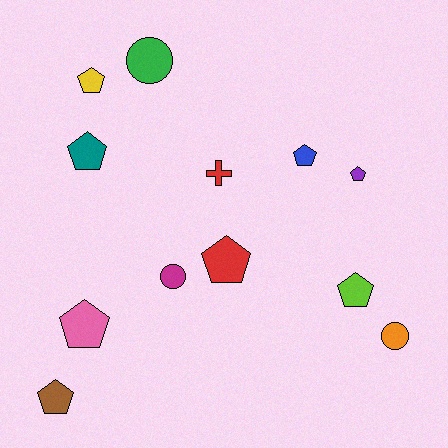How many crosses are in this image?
There is 1 cross.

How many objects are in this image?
There are 12 objects.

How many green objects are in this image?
There is 1 green object.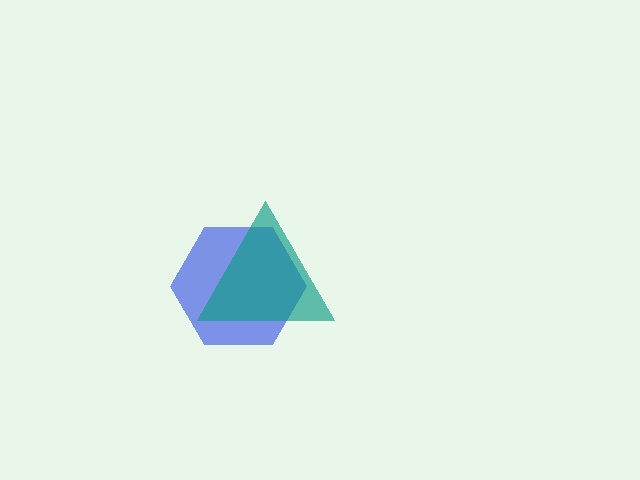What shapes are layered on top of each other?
The layered shapes are: a blue hexagon, a teal triangle.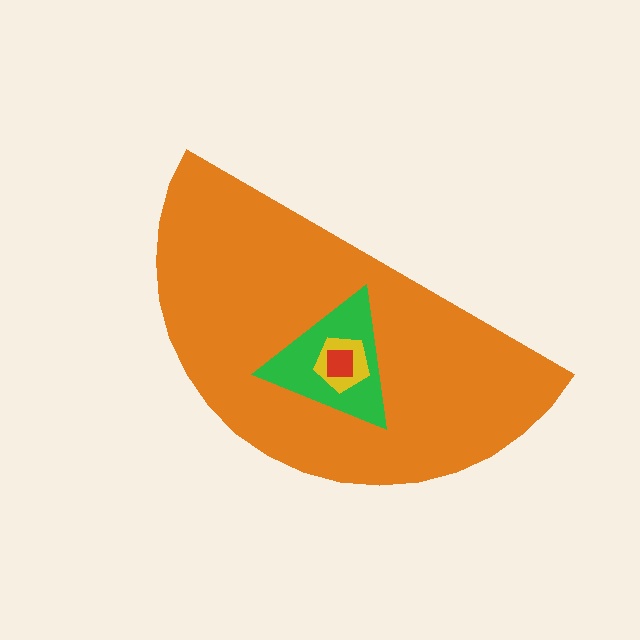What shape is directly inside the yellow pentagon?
The red square.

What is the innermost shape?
The red square.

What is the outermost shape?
The orange semicircle.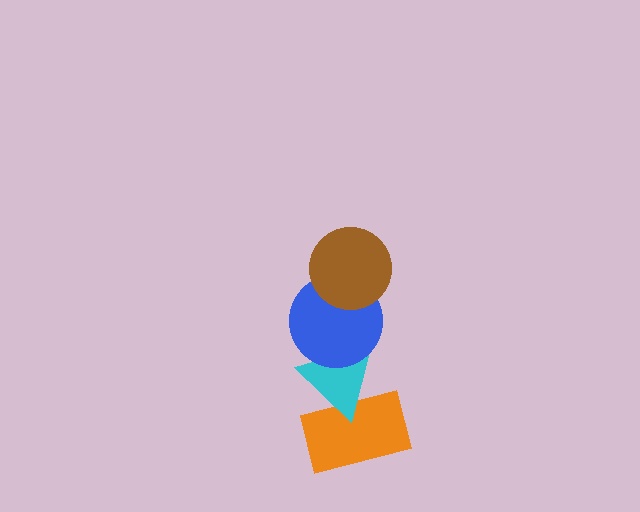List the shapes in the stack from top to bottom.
From top to bottom: the brown circle, the blue circle, the cyan triangle, the orange rectangle.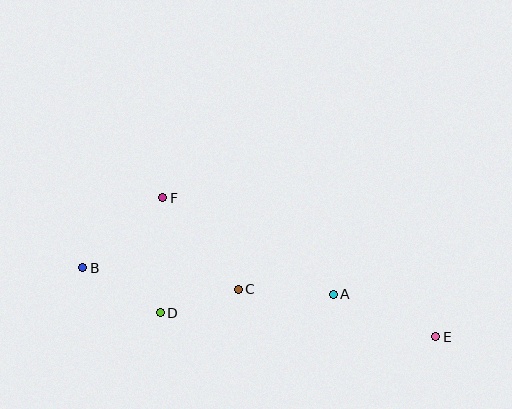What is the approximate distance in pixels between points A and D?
The distance between A and D is approximately 174 pixels.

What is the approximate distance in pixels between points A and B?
The distance between A and B is approximately 252 pixels.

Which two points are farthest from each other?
Points B and E are farthest from each other.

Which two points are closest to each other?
Points C and D are closest to each other.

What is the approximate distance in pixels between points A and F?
The distance between A and F is approximately 196 pixels.